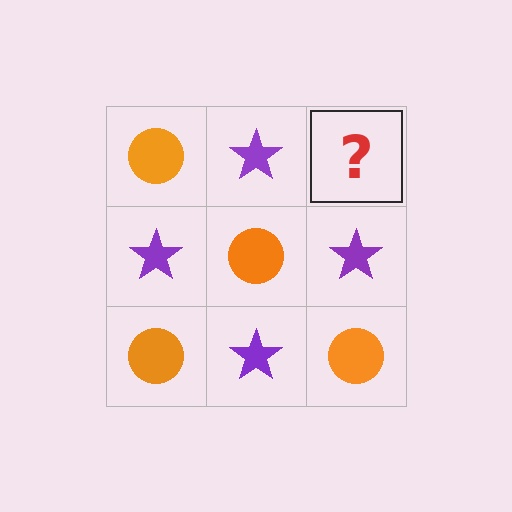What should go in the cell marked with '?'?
The missing cell should contain an orange circle.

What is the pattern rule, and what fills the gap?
The rule is that it alternates orange circle and purple star in a checkerboard pattern. The gap should be filled with an orange circle.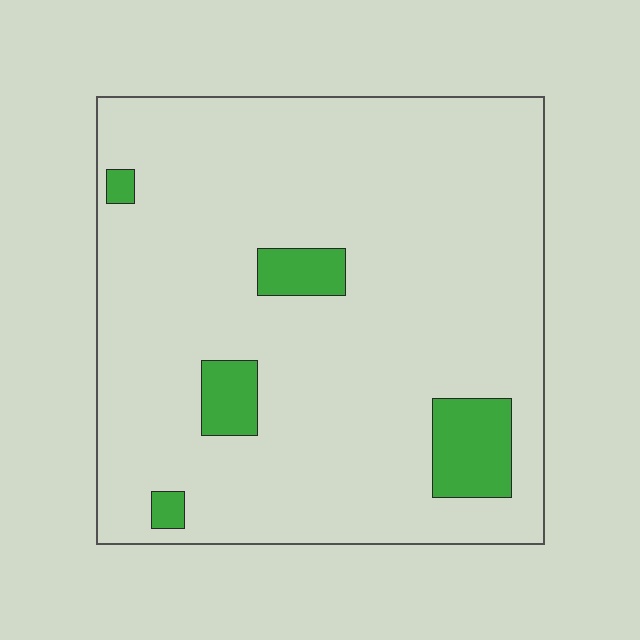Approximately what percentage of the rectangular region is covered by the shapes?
Approximately 10%.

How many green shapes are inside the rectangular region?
5.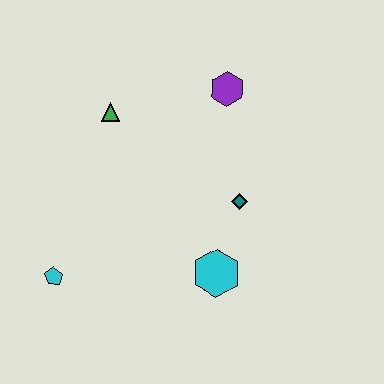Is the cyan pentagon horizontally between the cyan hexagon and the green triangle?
No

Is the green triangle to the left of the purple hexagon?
Yes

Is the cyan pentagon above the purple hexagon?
No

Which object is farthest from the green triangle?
The cyan hexagon is farthest from the green triangle.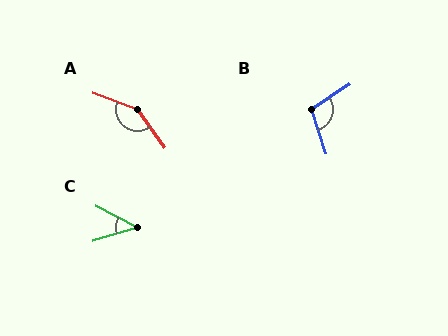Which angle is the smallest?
C, at approximately 44 degrees.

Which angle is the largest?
A, at approximately 146 degrees.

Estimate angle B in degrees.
Approximately 105 degrees.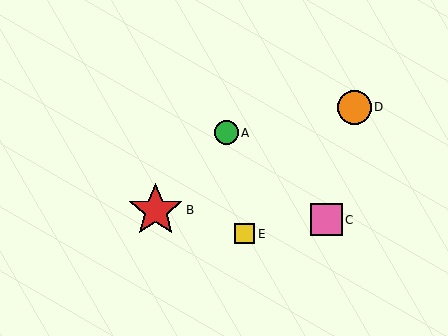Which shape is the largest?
The red star (labeled B) is the largest.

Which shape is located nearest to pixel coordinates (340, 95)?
The orange circle (labeled D) at (354, 107) is nearest to that location.